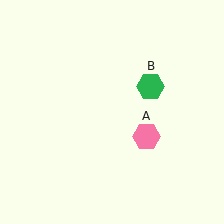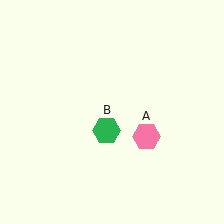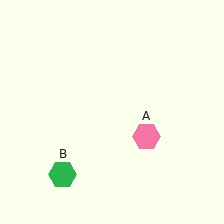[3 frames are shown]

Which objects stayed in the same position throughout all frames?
Pink hexagon (object A) remained stationary.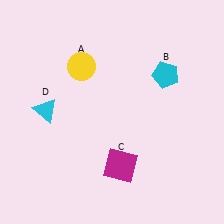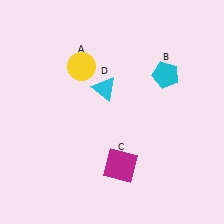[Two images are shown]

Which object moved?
The cyan triangle (D) moved right.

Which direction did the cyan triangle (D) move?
The cyan triangle (D) moved right.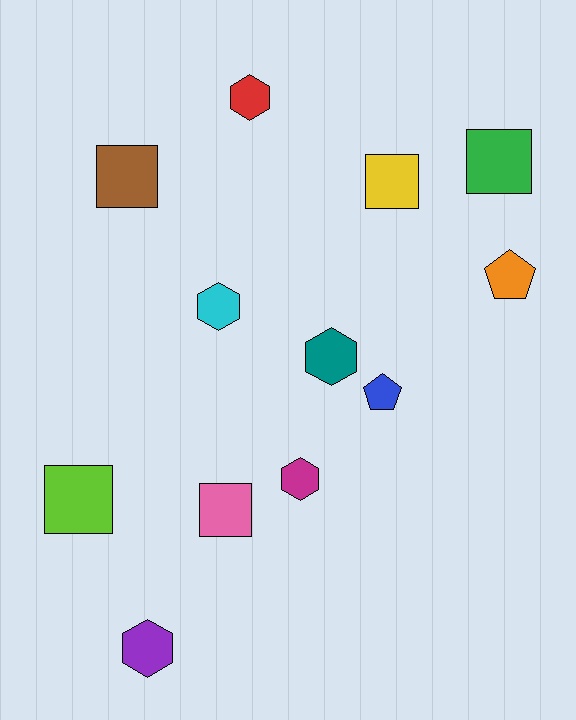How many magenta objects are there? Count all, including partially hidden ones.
There is 1 magenta object.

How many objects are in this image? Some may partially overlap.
There are 12 objects.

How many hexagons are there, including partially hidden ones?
There are 5 hexagons.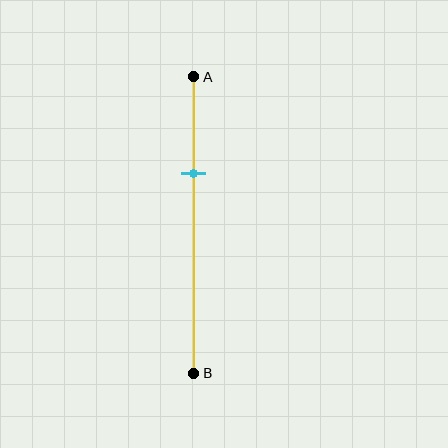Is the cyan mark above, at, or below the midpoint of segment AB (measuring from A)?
The cyan mark is above the midpoint of segment AB.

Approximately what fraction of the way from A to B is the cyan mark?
The cyan mark is approximately 35% of the way from A to B.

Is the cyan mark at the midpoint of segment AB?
No, the mark is at about 35% from A, not at the 50% midpoint.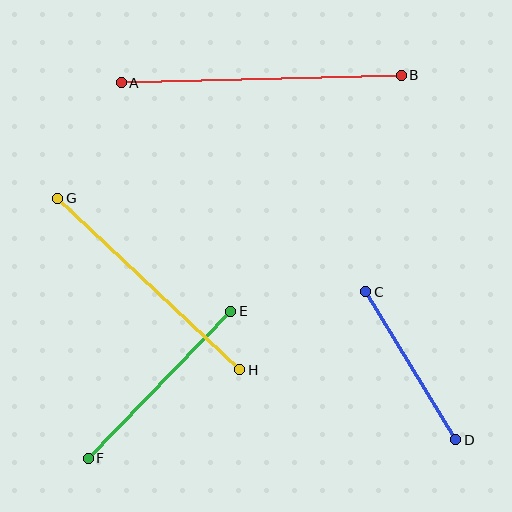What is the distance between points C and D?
The distance is approximately 173 pixels.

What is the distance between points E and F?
The distance is approximately 205 pixels.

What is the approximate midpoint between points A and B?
The midpoint is at approximately (261, 79) pixels.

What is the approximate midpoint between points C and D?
The midpoint is at approximately (411, 366) pixels.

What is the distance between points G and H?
The distance is approximately 250 pixels.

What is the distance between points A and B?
The distance is approximately 280 pixels.